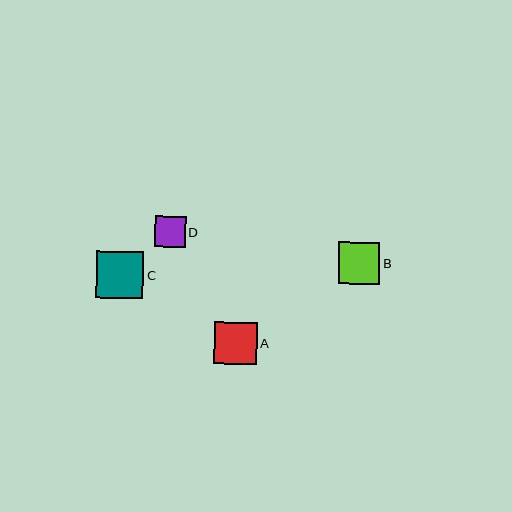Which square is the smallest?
Square D is the smallest with a size of approximately 31 pixels.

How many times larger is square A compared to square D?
Square A is approximately 1.4 times the size of square D.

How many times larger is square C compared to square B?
Square C is approximately 1.1 times the size of square B.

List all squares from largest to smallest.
From largest to smallest: C, A, B, D.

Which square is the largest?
Square C is the largest with a size of approximately 47 pixels.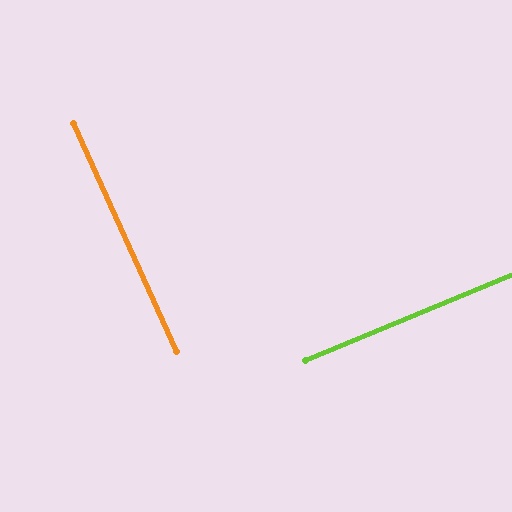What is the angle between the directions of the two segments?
Approximately 88 degrees.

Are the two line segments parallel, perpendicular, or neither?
Perpendicular — they meet at approximately 88°.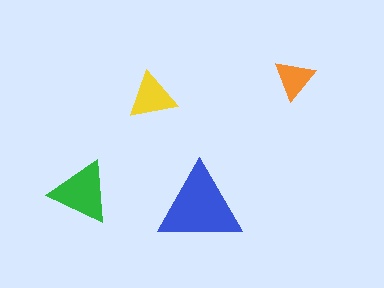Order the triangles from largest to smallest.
the blue one, the green one, the yellow one, the orange one.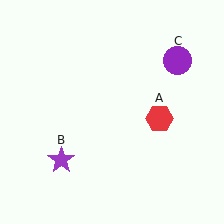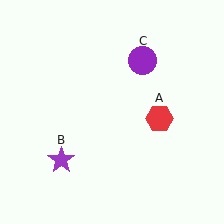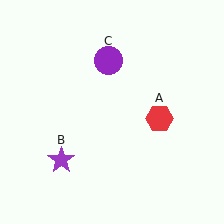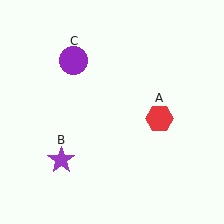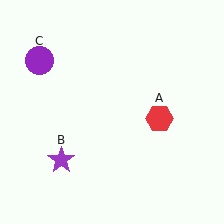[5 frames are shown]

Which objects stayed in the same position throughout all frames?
Red hexagon (object A) and purple star (object B) remained stationary.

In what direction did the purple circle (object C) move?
The purple circle (object C) moved left.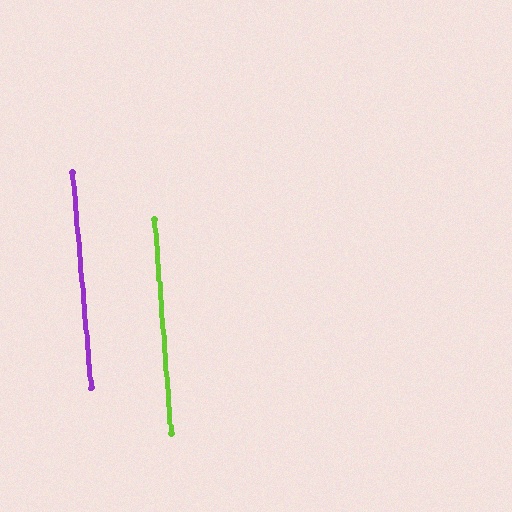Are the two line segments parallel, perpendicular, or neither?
Parallel — their directions differ by only 0.5°.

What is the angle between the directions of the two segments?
Approximately 1 degree.